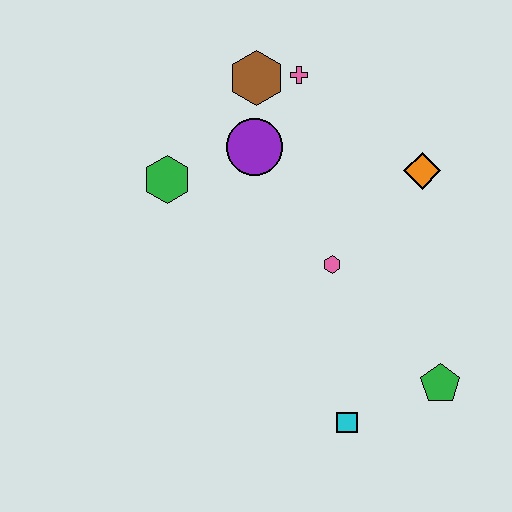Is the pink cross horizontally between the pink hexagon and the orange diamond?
No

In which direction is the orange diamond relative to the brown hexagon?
The orange diamond is to the right of the brown hexagon.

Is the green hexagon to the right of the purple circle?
No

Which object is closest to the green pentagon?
The cyan square is closest to the green pentagon.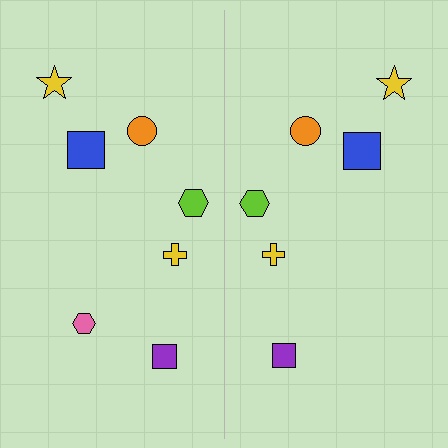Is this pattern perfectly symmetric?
No, the pattern is not perfectly symmetric. A pink hexagon is missing from the right side.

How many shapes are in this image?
There are 13 shapes in this image.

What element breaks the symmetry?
A pink hexagon is missing from the right side.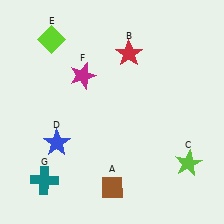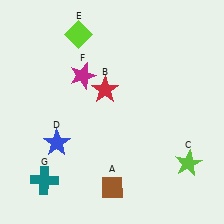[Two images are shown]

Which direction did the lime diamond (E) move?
The lime diamond (E) moved right.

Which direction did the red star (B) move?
The red star (B) moved down.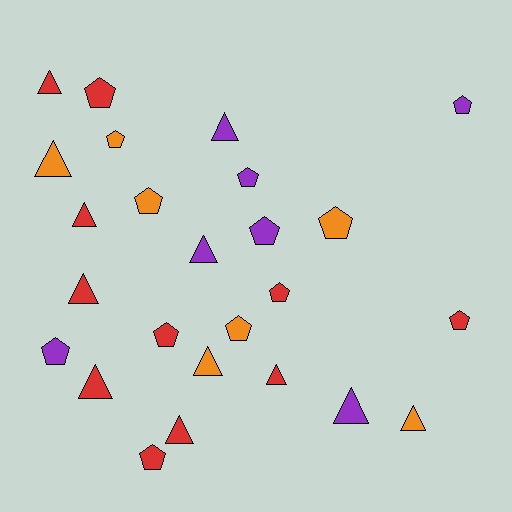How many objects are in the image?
There are 25 objects.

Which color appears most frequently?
Red, with 11 objects.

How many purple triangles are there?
There are 3 purple triangles.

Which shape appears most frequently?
Pentagon, with 13 objects.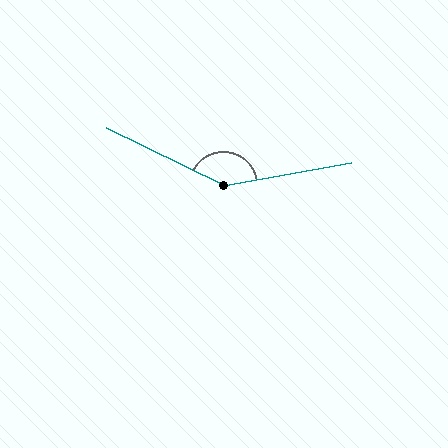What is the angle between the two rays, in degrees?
Approximately 144 degrees.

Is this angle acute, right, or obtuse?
It is obtuse.